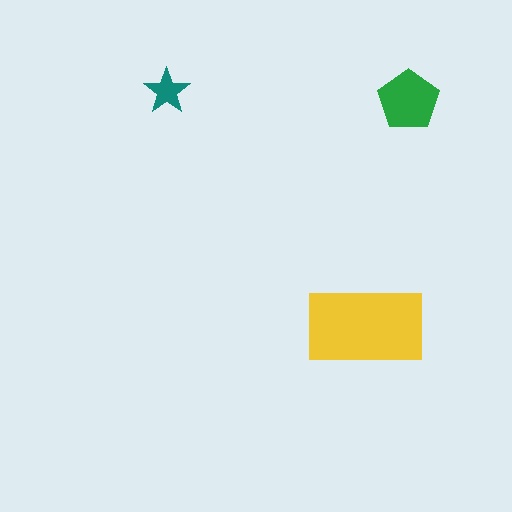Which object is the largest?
The yellow rectangle.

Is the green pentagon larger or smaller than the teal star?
Larger.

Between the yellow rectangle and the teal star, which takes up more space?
The yellow rectangle.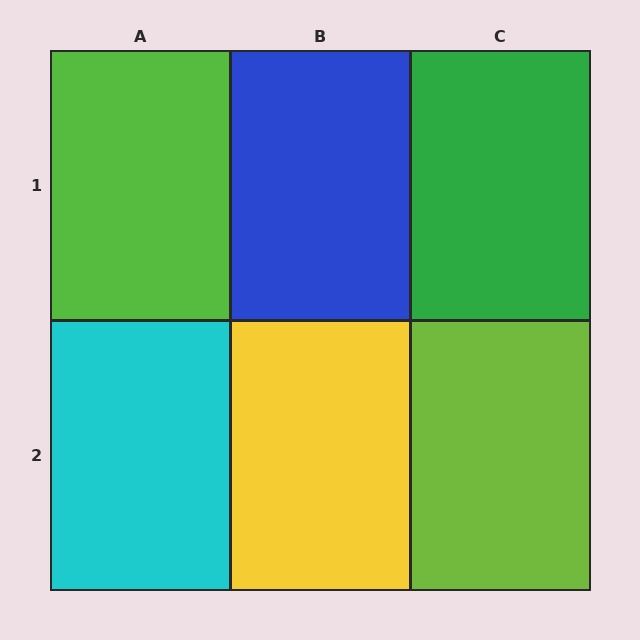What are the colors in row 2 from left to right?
Cyan, yellow, lime.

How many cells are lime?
2 cells are lime.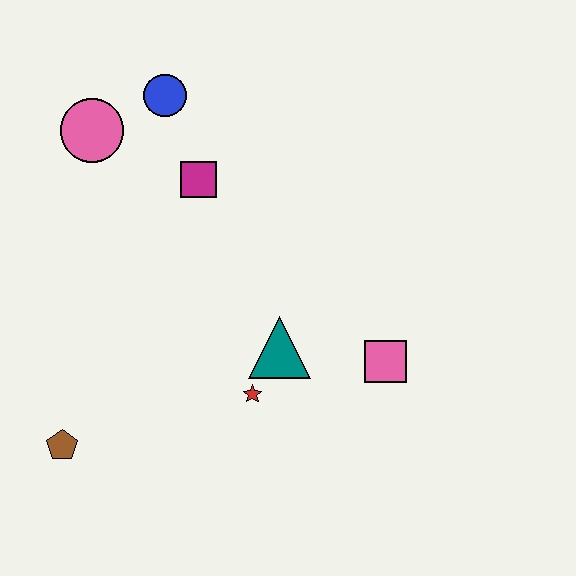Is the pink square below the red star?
No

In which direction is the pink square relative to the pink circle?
The pink square is to the right of the pink circle.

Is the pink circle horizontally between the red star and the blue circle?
No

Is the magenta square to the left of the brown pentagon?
No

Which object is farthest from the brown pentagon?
The blue circle is farthest from the brown pentagon.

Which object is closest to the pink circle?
The blue circle is closest to the pink circle.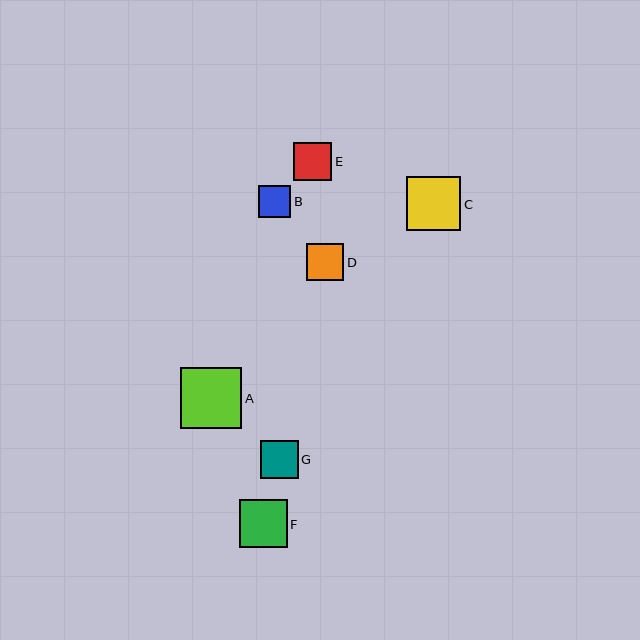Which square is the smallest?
Square B is the smallest with a size of approximately 32 pixels.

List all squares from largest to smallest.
From largest to smallest: A, C, F, E, G, D, B.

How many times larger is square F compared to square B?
Square F is approximately 1.5 times the size of square B.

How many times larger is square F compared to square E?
Square F is approximately 1.2 times the size of square E.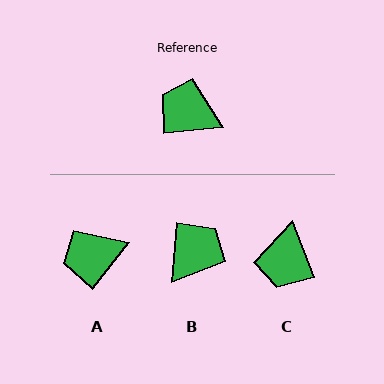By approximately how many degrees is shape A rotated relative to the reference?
Approximately 46 degrees counter-clockwise.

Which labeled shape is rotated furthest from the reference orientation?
C, about 105 degrees away.